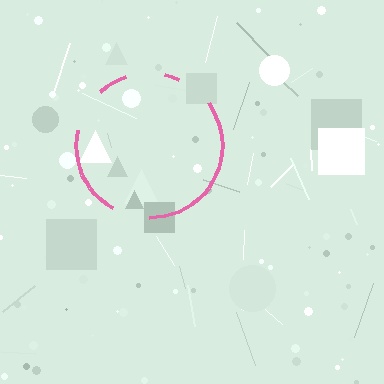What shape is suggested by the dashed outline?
The dashed outline suggests a circle.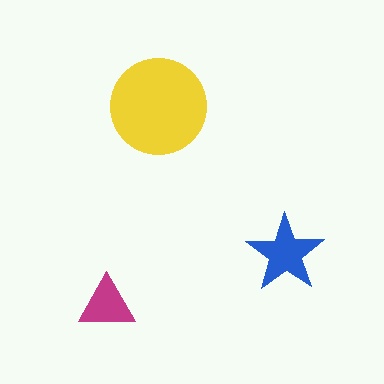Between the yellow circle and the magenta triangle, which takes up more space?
The yellow circle.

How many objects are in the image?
There are 3 objects in the image.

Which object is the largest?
The yellow circle.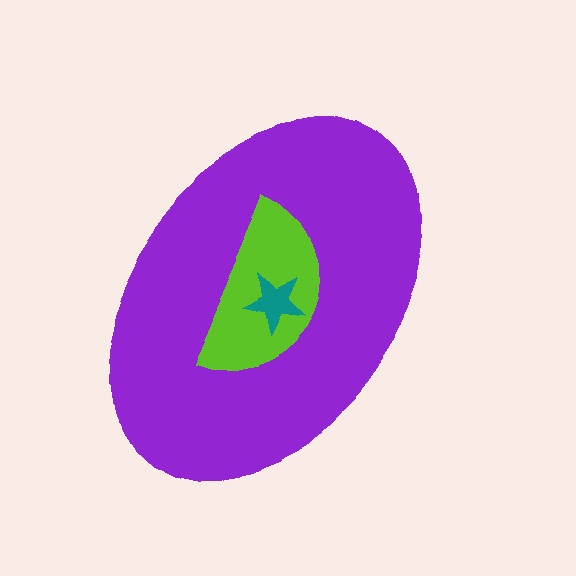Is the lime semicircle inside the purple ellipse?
Yes.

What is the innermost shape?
The teal star.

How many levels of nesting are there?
3.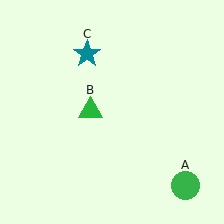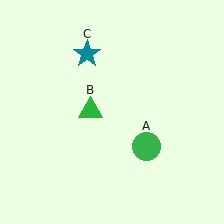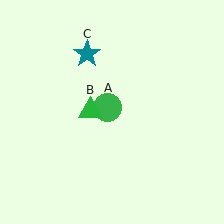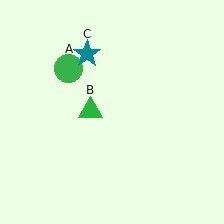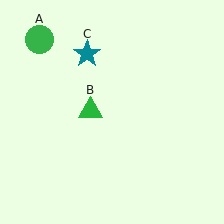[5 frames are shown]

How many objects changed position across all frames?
1 object changed position: green circle (object A).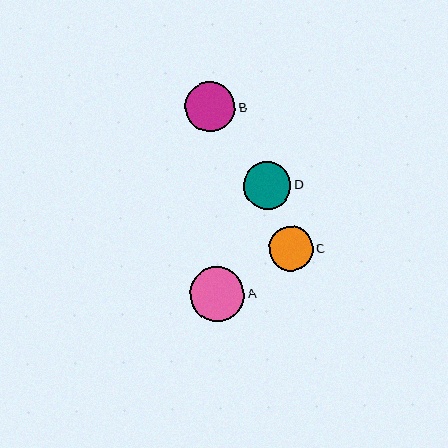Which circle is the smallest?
Circle C is the smallest with a size of approximately 44 pixels.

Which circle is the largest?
Circle A is the largest with a size of approximately 55 pixels.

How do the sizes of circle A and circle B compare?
Circle A and circle B are approximately the same size.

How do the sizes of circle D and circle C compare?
Circle D and circle C are approximately the same size.